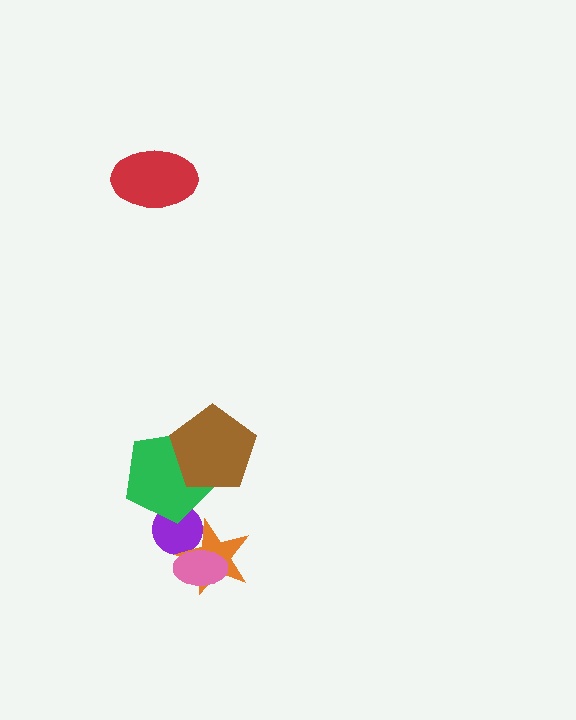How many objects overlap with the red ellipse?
0 objects overlap with the red ellipse.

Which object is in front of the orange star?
The pink ellipse is in front of the orange star.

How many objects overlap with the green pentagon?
2 objects overlap with the green pentagon.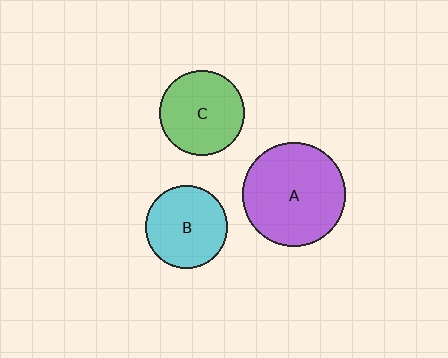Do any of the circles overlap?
No, none of the circles overlap.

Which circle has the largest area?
Circle A (purple).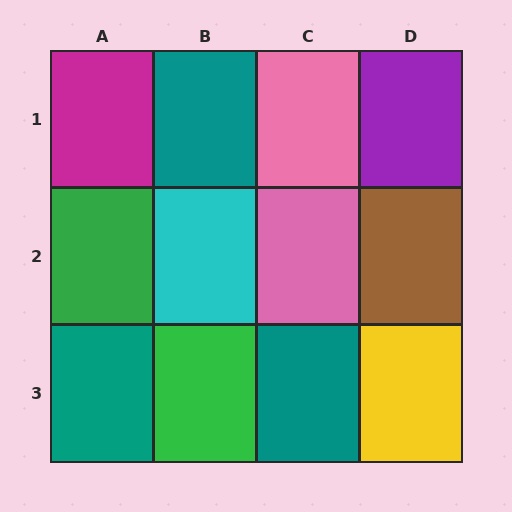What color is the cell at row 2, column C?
Pink.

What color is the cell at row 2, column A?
Green.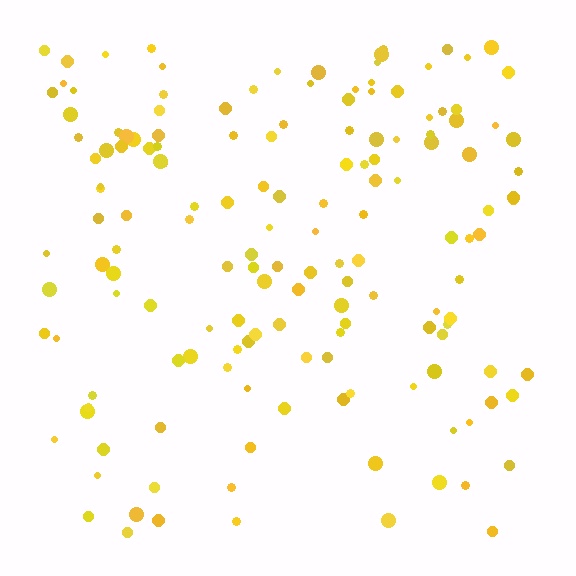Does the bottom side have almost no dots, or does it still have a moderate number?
Still a moderate number, just noticeably fewer than the top.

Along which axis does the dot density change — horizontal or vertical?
Vertical.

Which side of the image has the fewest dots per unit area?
The bottom.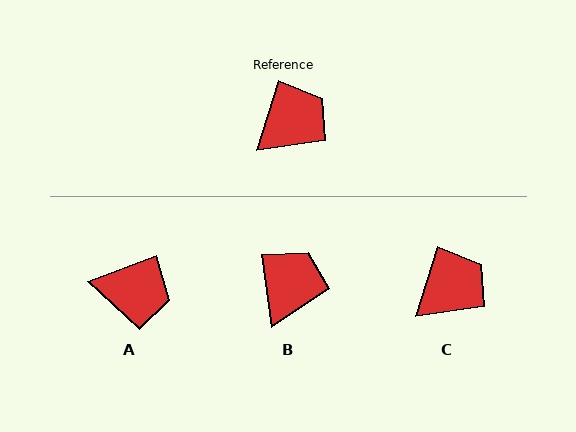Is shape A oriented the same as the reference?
No, it is off by about 51 degrees.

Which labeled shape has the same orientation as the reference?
C.